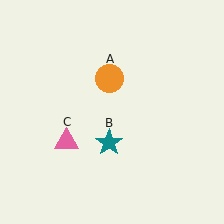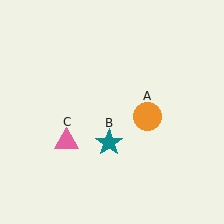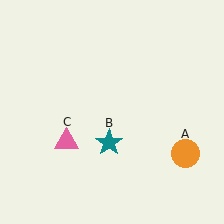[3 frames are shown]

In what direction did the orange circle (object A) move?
The orange circle (object A) moved down and to the right.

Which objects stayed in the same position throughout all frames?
Teal star (object B) and pink triangle (object C) remained stationary.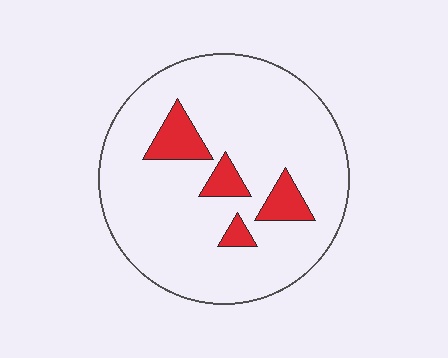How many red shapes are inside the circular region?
4.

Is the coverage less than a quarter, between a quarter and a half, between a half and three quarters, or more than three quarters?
Less than a quarter.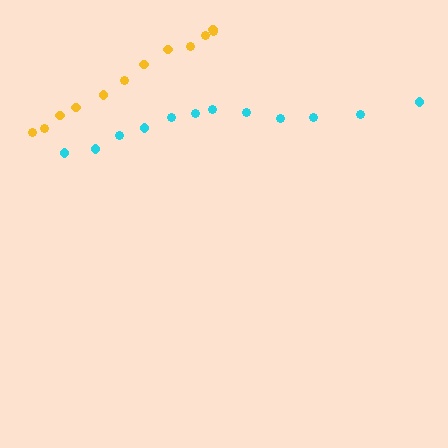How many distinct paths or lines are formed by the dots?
There are 2 distinct paths.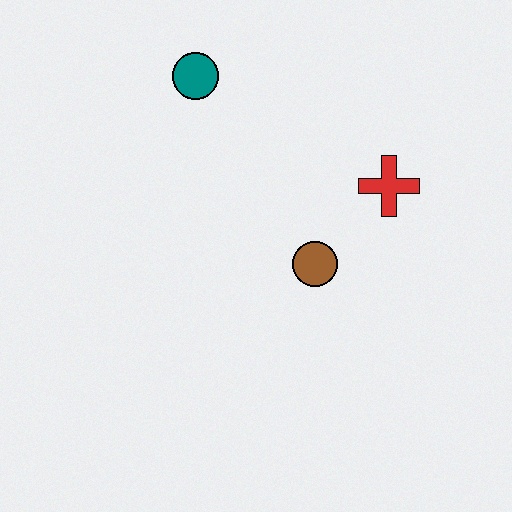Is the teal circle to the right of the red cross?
No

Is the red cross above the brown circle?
Yes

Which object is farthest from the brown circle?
The teal circle is farthest from the brown circle.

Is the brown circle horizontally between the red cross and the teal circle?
Yes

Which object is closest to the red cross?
The brown circle is closest to the red cross.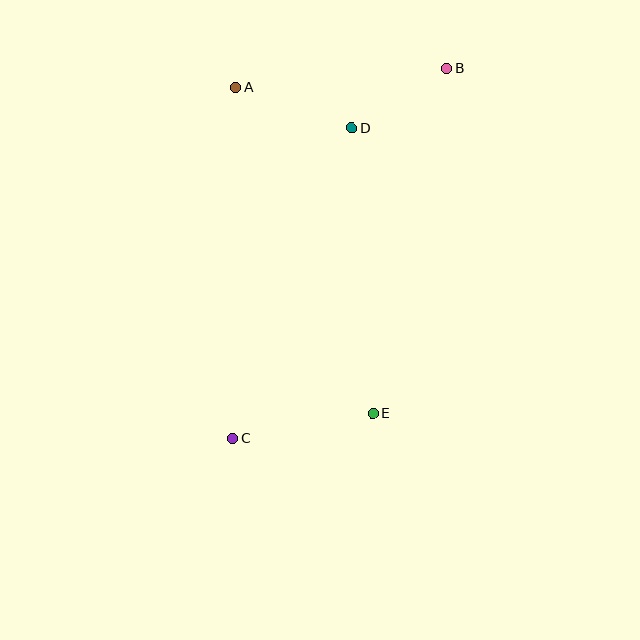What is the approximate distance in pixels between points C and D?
The distance between C and D is approximately 332 pixels.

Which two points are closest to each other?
Points B and D are closest to each other.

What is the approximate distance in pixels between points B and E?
The distance between B and E is approximately 353 pixels.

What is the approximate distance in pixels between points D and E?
The distance between D and E is approximately 286 pixels.